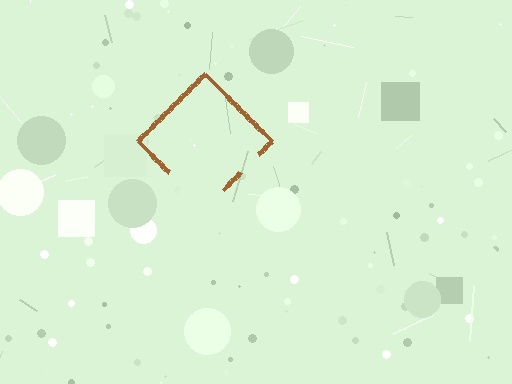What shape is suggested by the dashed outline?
The dashed outline suggests a diamond.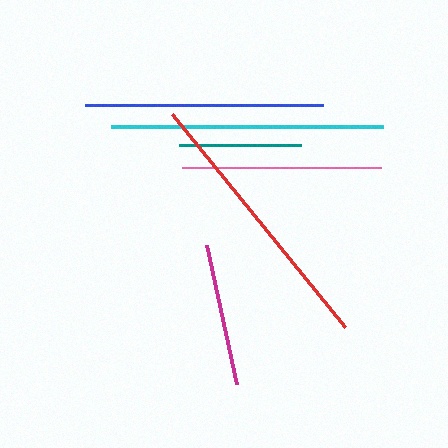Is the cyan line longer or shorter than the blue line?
The cyan line is longer than the blue line.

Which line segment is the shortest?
The teal line is the shortest at approximately 122 pixels.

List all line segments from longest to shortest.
From longest to shortest: red, cyan, blue, pink, magenta, teal.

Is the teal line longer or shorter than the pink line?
The pink line is longer than the teal line.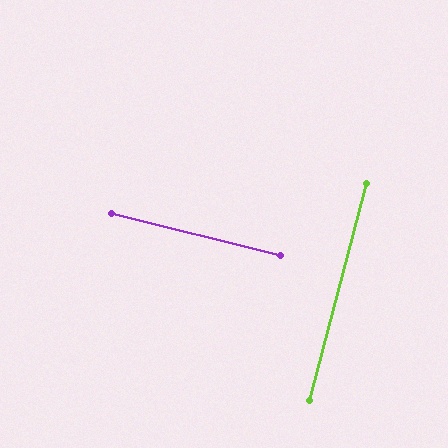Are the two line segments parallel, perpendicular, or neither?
Perpendicular — they meet at approximately 89°.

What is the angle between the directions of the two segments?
Approximately 89 degrees.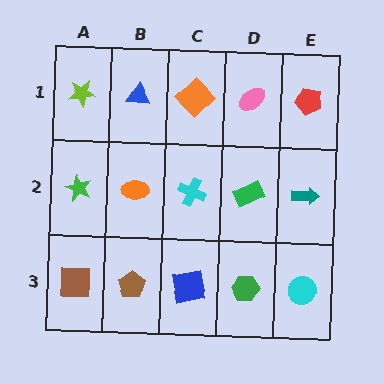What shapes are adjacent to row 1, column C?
A cyan cross (row 2, column C), a blue triangle (row 1, column B), a pink ellipse (row 1, column D).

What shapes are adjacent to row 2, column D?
A pink ellipse (row 1, column D), a green hexagon (row 3, column D), a cyan cross (row 2, column C), a teal arrow (row 2, column E).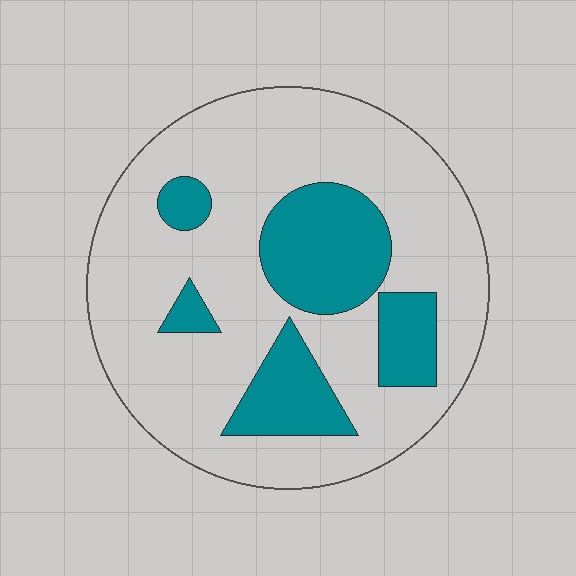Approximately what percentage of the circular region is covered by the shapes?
Approximately 25%.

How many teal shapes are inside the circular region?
5.